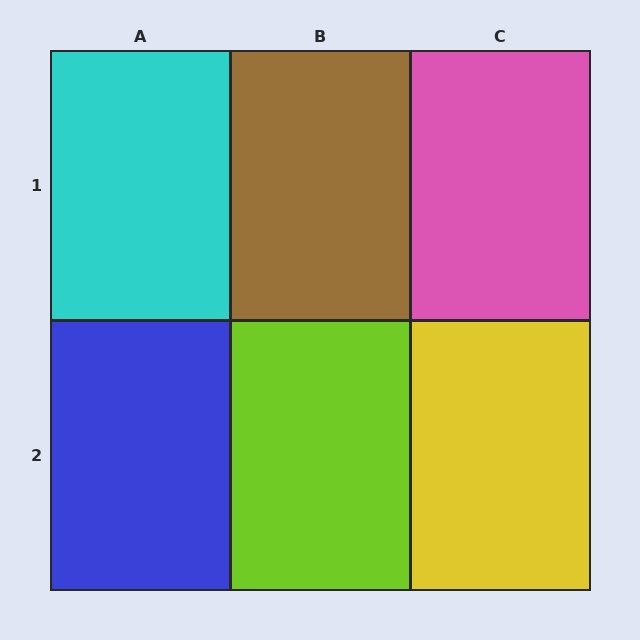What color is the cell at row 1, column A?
Cyan.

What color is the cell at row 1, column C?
Pink.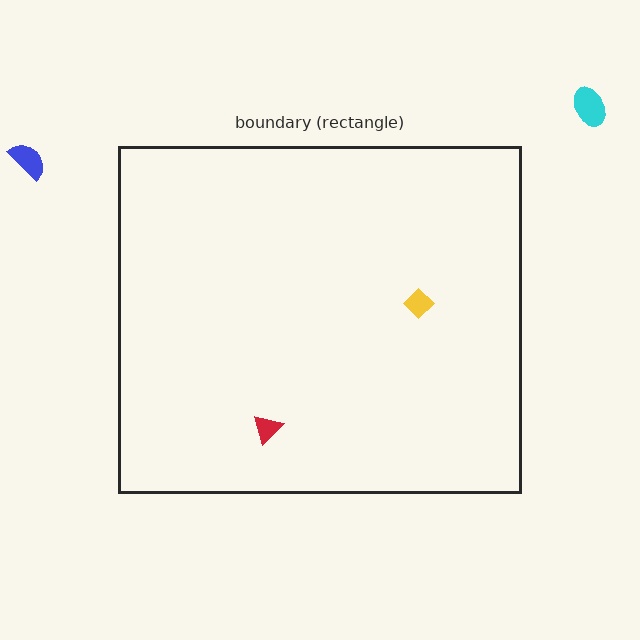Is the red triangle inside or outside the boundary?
Inside.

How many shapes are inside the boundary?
2 inside, 2 outside.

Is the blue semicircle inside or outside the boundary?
Outside.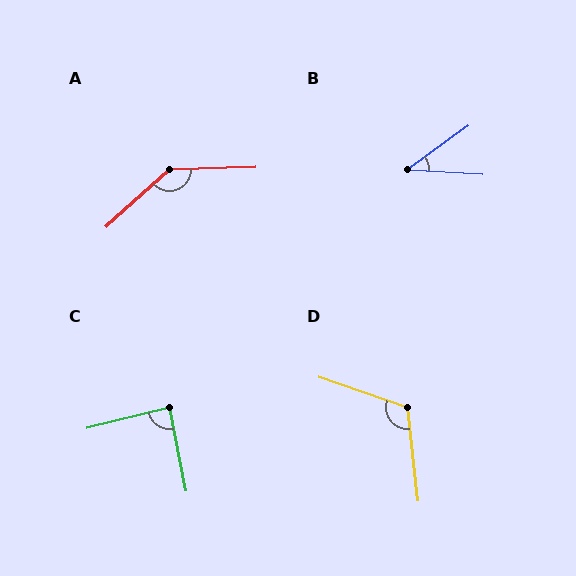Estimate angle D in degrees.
Approximately 116 degrees.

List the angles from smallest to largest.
B (39°), C (87°), D (116°), A (140°).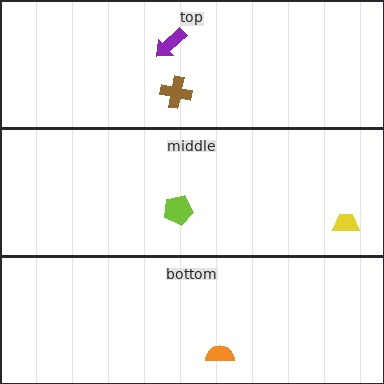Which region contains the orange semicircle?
The bottom region.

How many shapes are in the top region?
2.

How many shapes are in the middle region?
2.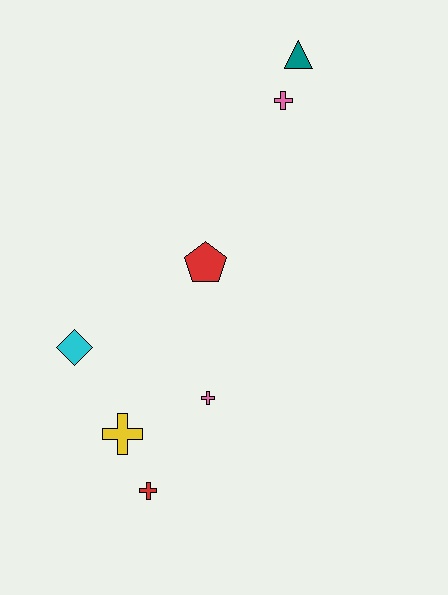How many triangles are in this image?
There is 1 triangle.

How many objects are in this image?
There are 7 objects.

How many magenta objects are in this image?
There are no magenta objects.